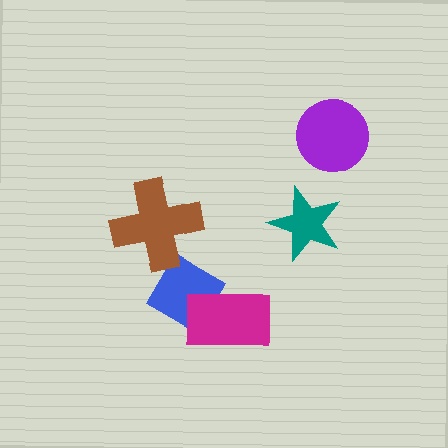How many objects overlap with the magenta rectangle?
1 object overlaps with the magenta rectangle.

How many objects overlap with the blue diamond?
1 object overlaps with the blue diamond.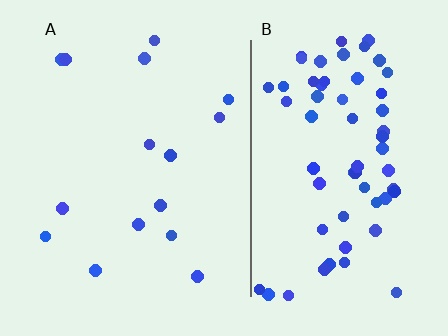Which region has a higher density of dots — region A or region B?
B (the right).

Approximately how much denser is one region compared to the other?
Approximately 4.2× — region B over region A.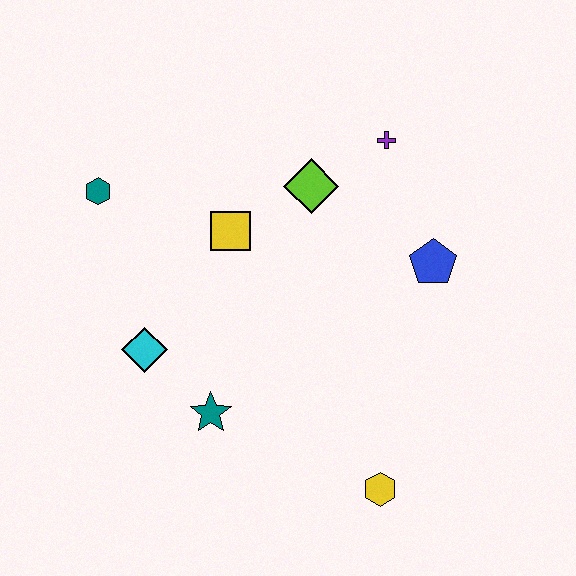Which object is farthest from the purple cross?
The yellow hexagon is farthest from the purple cross.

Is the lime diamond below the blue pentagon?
No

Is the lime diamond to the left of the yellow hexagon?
Yes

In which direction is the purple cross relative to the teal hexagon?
The purple cross is to the right of the teal hexagon.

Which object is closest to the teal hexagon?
The yellow square is closest to the teal hexagon.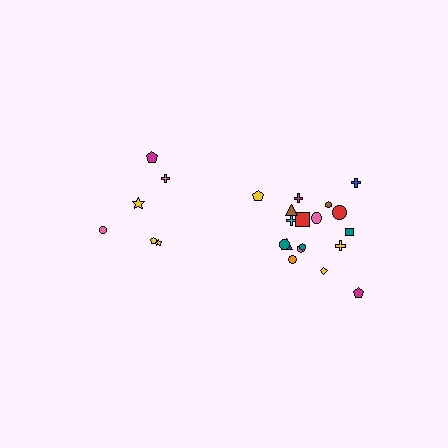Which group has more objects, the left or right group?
The right group.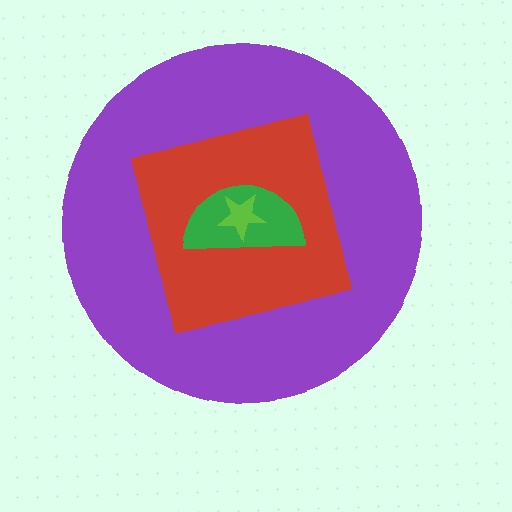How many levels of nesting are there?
4.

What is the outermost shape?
The purple circle.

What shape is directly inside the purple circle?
The red square.